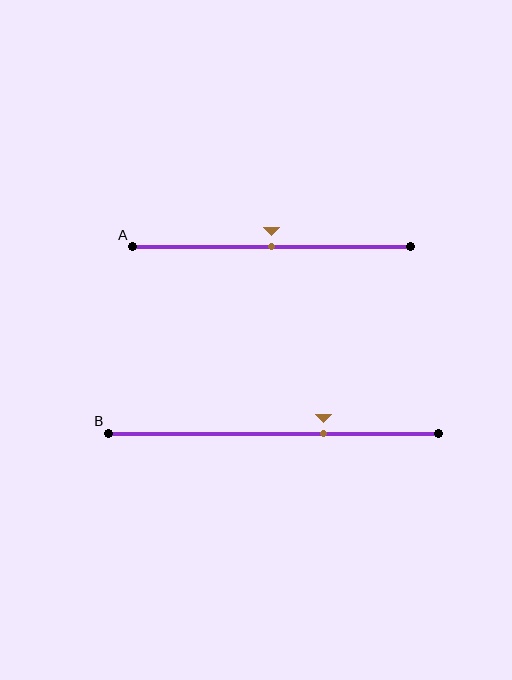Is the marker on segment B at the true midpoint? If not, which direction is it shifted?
No, the marker on segment B is shifted to the right by about 15% of the segment length.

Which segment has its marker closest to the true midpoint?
Segment A has its marker closest to the true midpoint.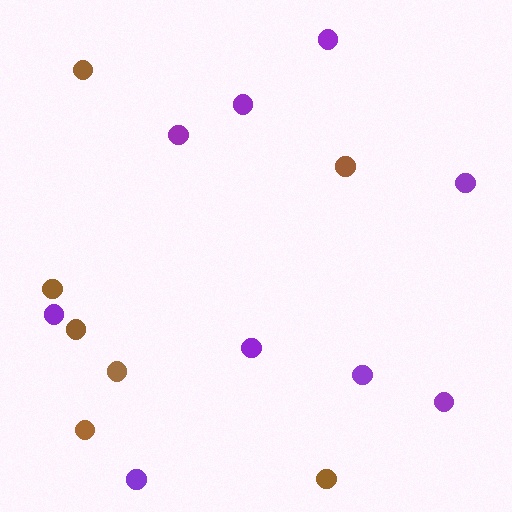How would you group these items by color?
There are 2 groups: one group of purple circles (9) and one group of brown circles (7).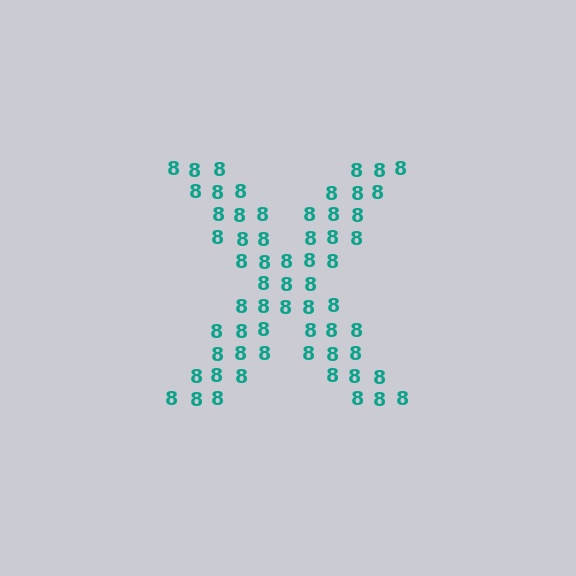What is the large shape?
The large shape is the letter X.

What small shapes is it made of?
It is made of small digit 8's.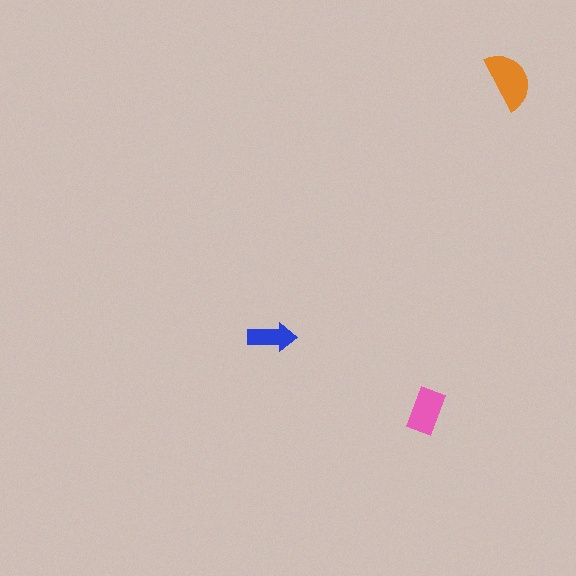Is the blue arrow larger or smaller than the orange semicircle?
Smaller.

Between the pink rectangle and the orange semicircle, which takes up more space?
The orange semicircle.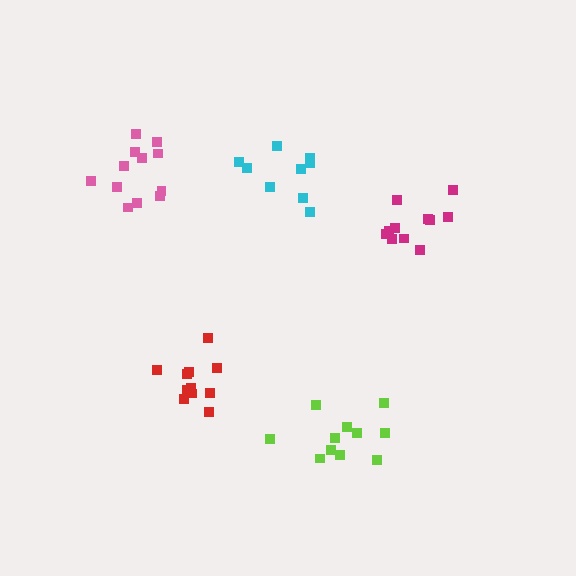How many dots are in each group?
Group 1: 11 dots, Group 2: 11 dots, Group 3: 9 dots, Group 4: 11 dots, Group 5: 12 dots (54 total).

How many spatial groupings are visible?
There are 5 spatial groupings.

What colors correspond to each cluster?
The clusters are colored: lime, red, cyan, magenta, pink.